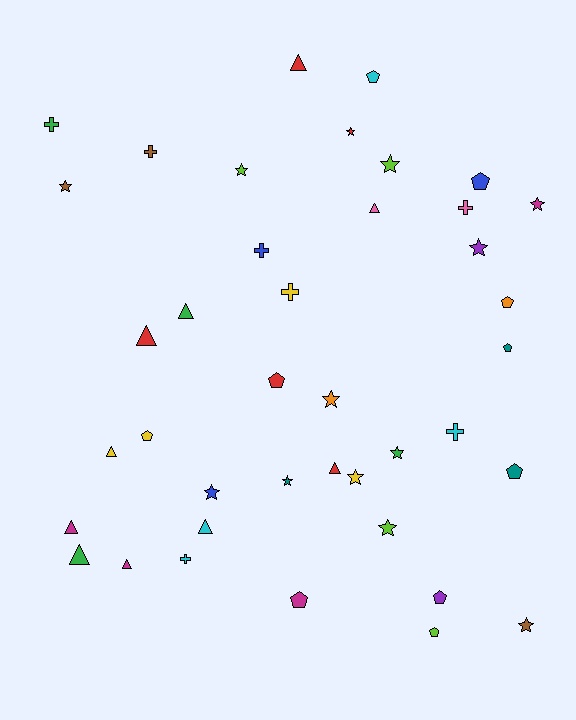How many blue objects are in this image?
There are 3 blue objects.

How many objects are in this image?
There are 40 objects.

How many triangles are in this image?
There are 10 triangles.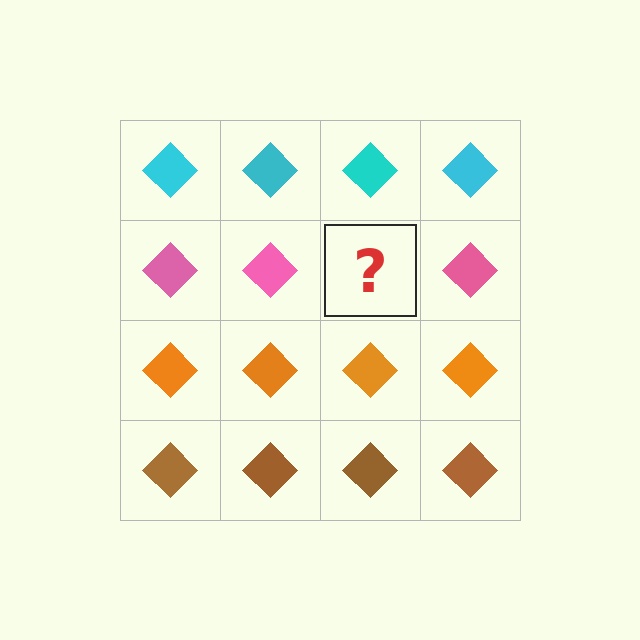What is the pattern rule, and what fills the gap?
The rule is that each row has a consistent color. The gap should be filled with a pink diamond.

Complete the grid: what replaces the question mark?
The question mark should be replaced with a pink diamond.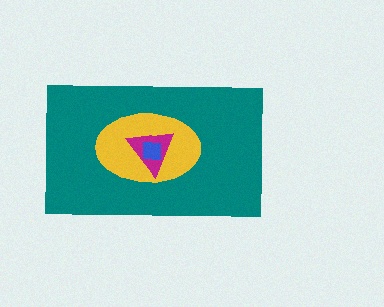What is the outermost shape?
The teal rectangle.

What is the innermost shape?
The blue square.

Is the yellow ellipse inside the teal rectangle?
Yes.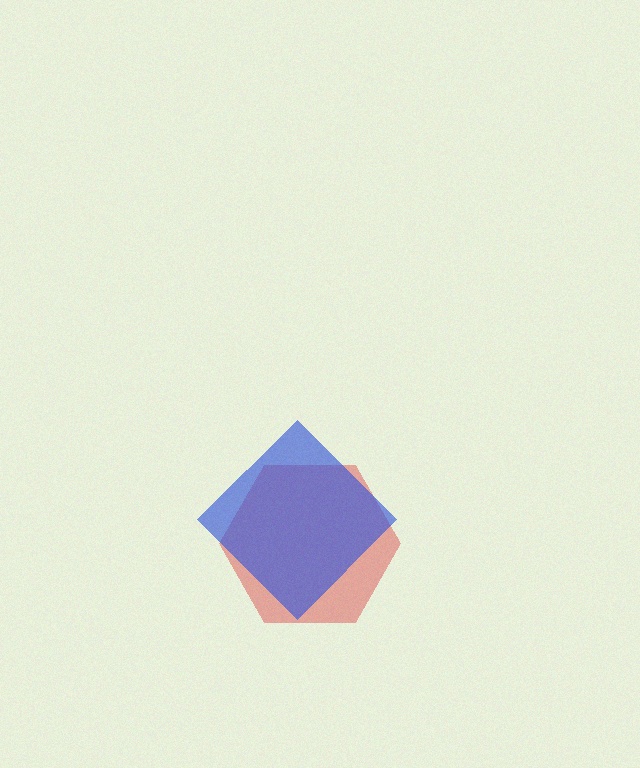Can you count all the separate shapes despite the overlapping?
Yes, there are 2 separate shapes.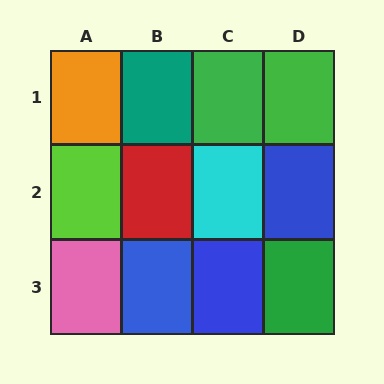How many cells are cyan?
1 cell is cyan.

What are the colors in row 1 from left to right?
Orange, teal, green, green.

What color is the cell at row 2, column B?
Red.